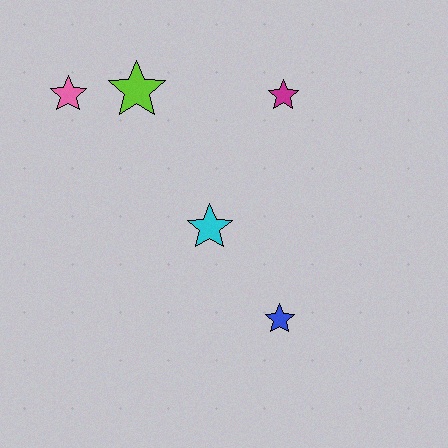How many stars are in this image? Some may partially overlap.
There are 5 stars.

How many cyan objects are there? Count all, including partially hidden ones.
There is 1 cyan object.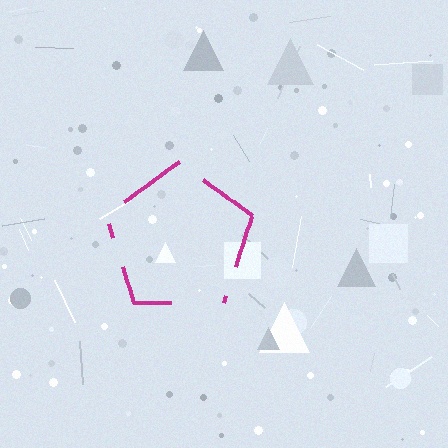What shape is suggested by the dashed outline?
The dashed outline suggests a pentagon.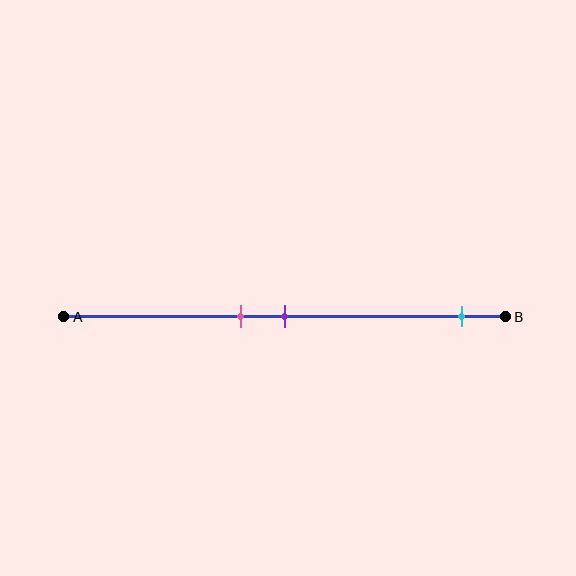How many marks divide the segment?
There are 3 marks dividing the segment.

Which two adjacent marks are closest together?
The pink and purple marks are the closest adjacent pair.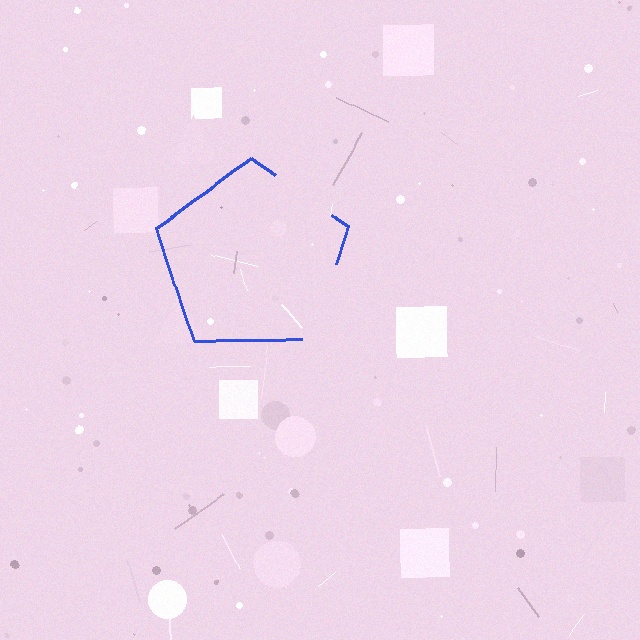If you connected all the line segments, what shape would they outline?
They would outline a pentagon.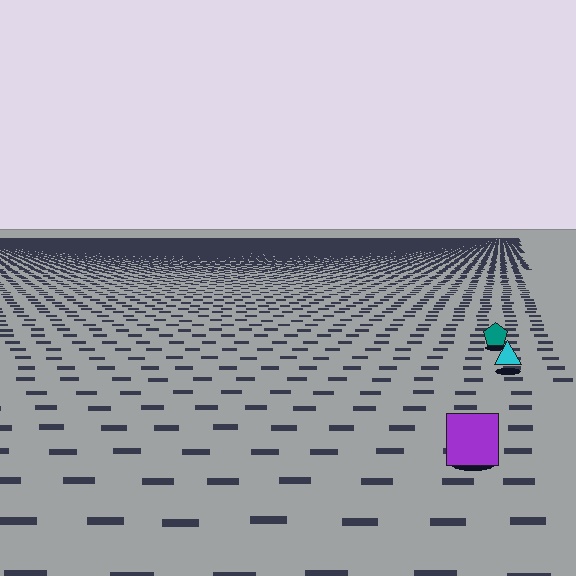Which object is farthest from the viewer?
The teal pentagon is farthest from the viewer. It appears smaller and the ground texture around it is denser.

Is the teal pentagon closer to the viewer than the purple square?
No. The purple square is closer — you can tell from the texture gradient: the ground texture is coarser near it.